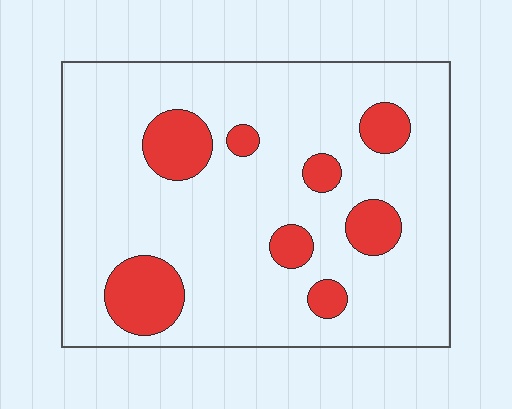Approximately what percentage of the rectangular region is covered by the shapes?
Approximately 15%.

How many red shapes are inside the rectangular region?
8.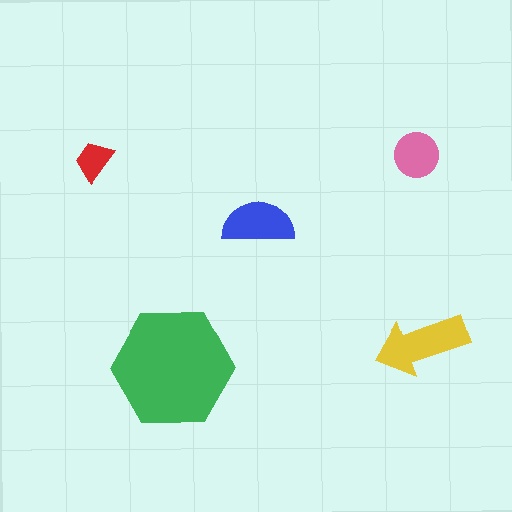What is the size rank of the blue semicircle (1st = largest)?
3rd.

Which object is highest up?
The pink circle is topmost.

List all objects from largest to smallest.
The green hexagon, the yellow arrow, the blue semicircle, the pink circle, the red trapezoid.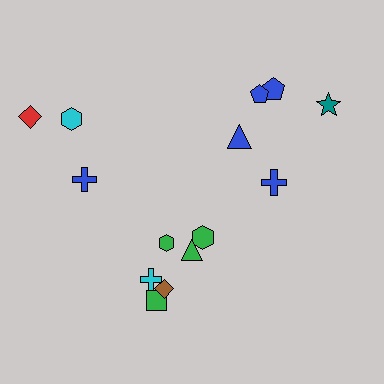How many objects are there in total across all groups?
There are 14 objects.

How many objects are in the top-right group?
There are 5 objects.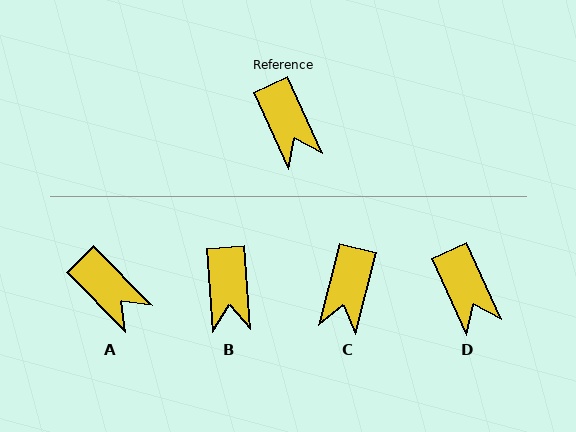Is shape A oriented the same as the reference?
No, it is off by about 20 degrees.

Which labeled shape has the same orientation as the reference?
D.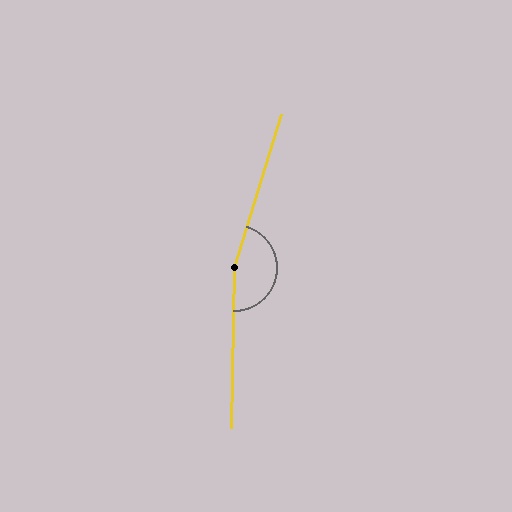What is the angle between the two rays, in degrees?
Approximately 164 degrees.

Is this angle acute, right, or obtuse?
It is obtuse.